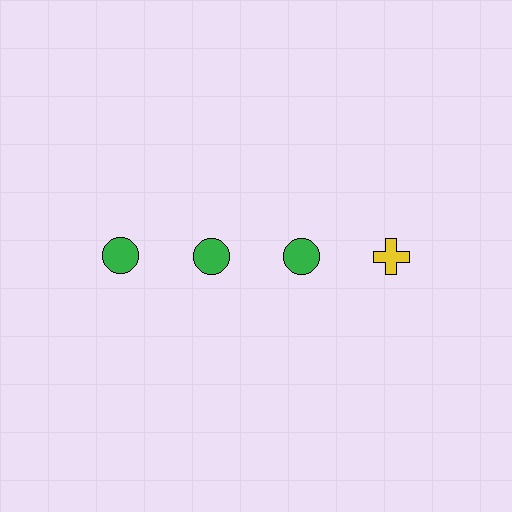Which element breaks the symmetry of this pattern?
The yellow cross in the top row, second from right column breaks the symmetry. All other shapes are green circles.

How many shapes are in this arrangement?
There are 4 shapes arranged in a grid pattern.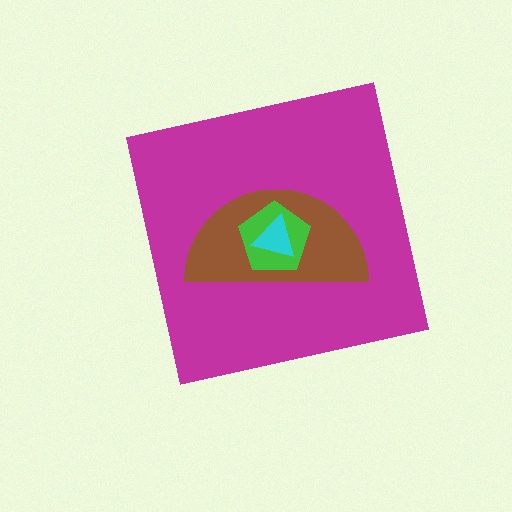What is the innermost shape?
The cyan triangle.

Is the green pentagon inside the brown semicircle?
Yes.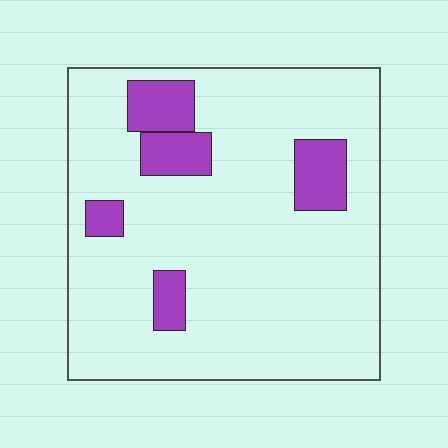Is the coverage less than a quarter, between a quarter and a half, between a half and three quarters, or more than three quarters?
Less than a quarter.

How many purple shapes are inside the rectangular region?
5.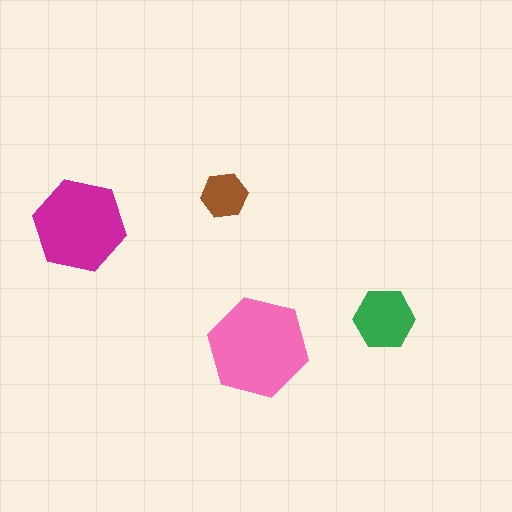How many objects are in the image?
There are 4 objects in the image.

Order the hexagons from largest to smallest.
the pink one, the magenta one, the green one, the brown one.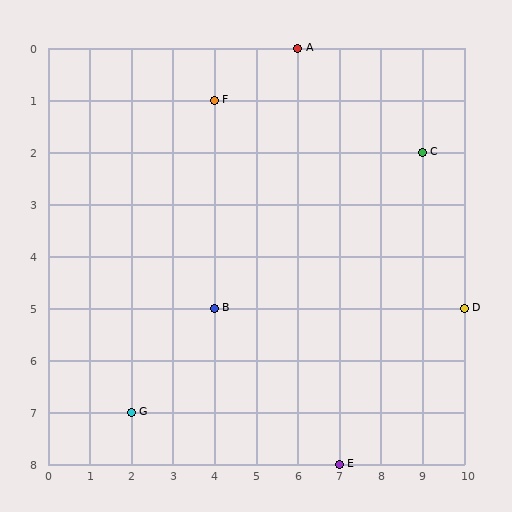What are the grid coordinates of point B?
Point B is at grid coordinates (4, 5).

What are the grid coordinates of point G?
Point G is at grid coordinates (2, 7).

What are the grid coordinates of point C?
Point C is at grid coordinates (9, 2).